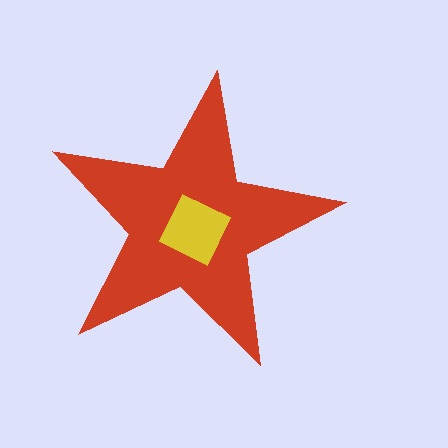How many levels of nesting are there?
2.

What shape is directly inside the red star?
The yellow square.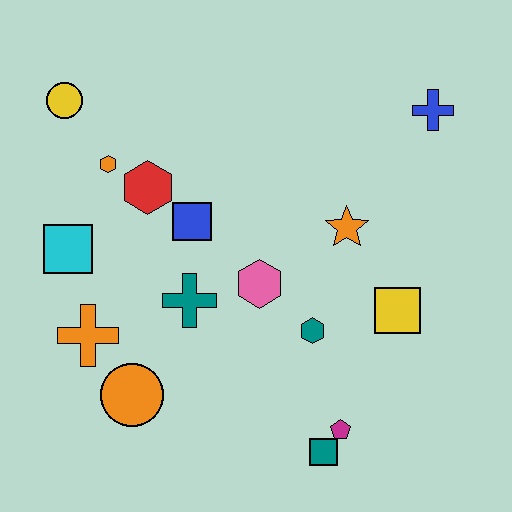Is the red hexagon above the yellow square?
Yes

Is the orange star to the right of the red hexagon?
Yes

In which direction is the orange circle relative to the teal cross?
The orange circle is below the teal cross.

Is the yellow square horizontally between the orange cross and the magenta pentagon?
No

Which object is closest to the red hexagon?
The orange hexagon is closest to the red hexagon.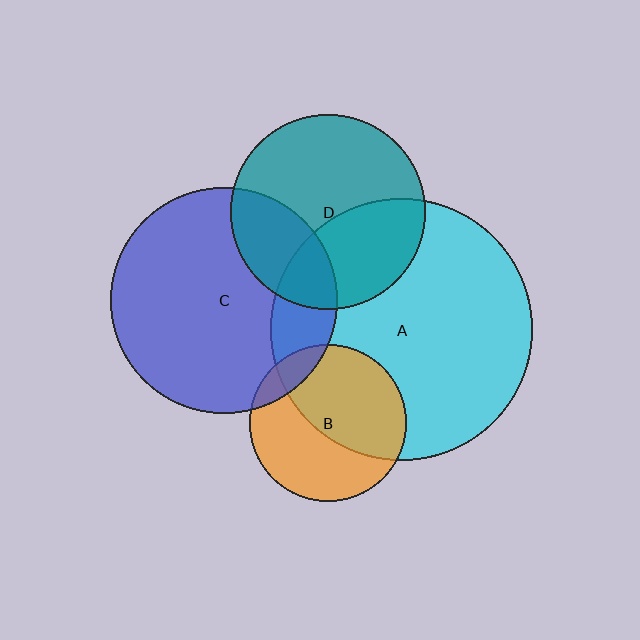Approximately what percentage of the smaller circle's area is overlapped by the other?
Approximately 10%.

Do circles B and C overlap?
Yes.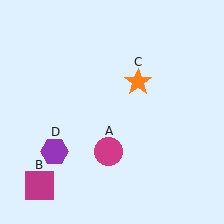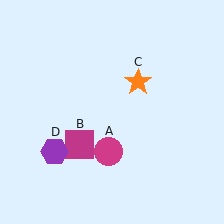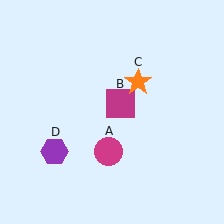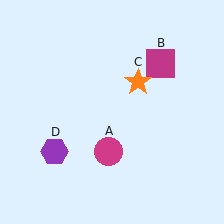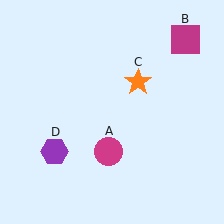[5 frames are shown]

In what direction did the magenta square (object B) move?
The magenta square (object B) moved up and to the right.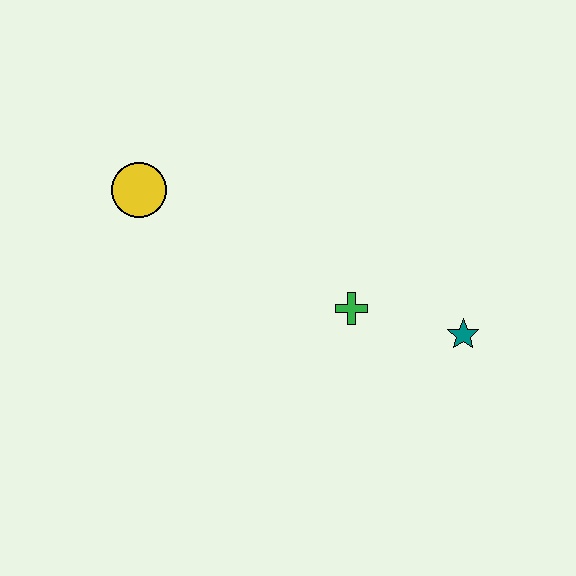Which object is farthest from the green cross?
The yellow circle is farthest from the green cross.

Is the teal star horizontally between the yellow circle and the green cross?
No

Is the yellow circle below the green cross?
No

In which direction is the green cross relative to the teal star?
The green cross is to the left of the teal star.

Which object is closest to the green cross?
The teal star is closest to the green cross.